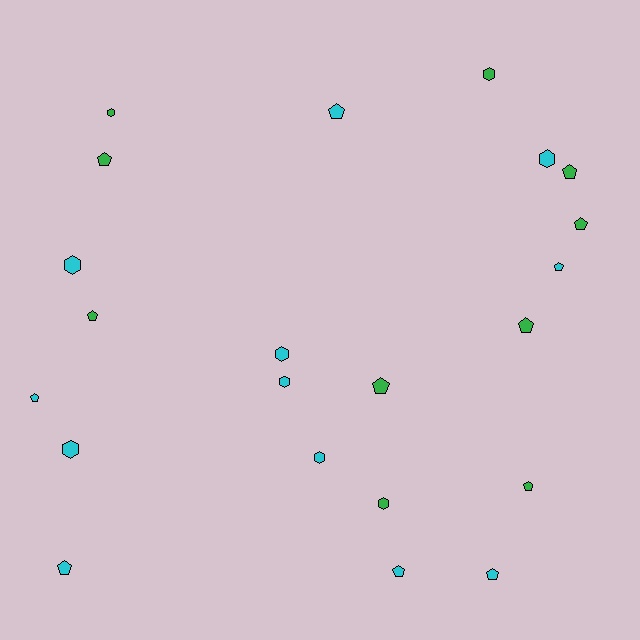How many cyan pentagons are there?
There are 6 cyan pentagons.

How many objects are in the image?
There are 22 objects.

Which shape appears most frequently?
Pentagon, with 13 objects.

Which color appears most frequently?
Cyan, with 12 objects.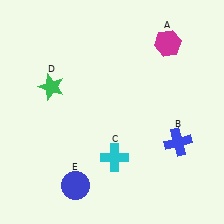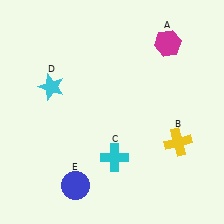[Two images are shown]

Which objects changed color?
B changed from blue to yellow. D changed from green to cyan.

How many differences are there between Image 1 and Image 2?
There are 2 differences between the two images.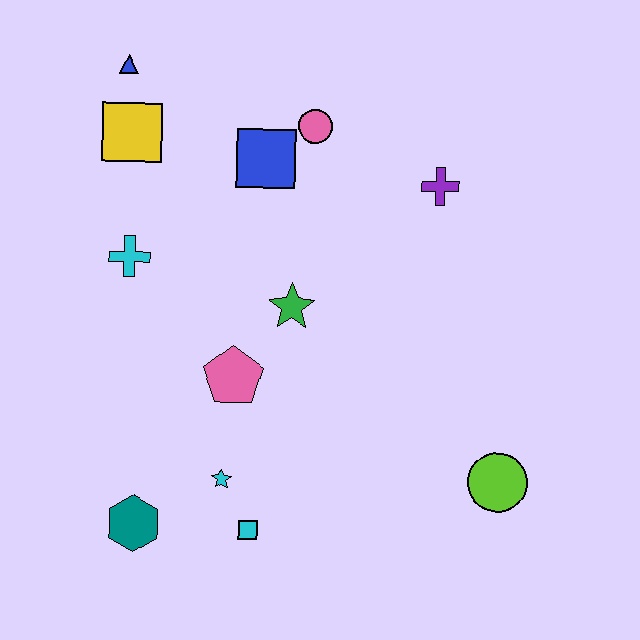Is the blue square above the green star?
Yes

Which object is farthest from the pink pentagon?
The blue triangle is farthest from the pink pentagon.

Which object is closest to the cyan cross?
The yellow square is closest to the cyan cross.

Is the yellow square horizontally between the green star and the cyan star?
No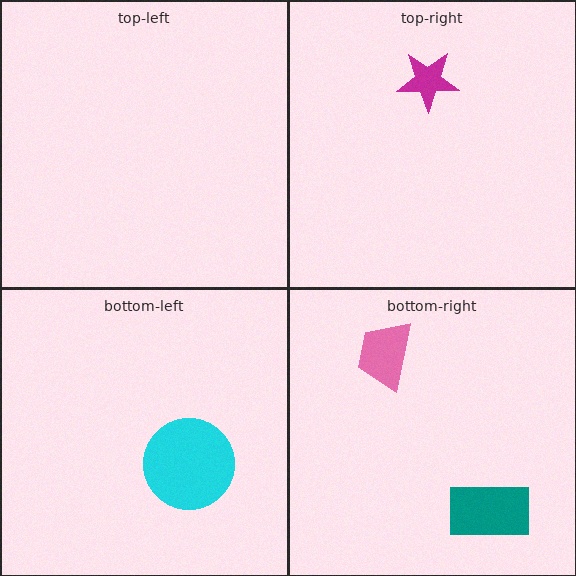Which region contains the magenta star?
The top-right region.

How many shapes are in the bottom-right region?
2.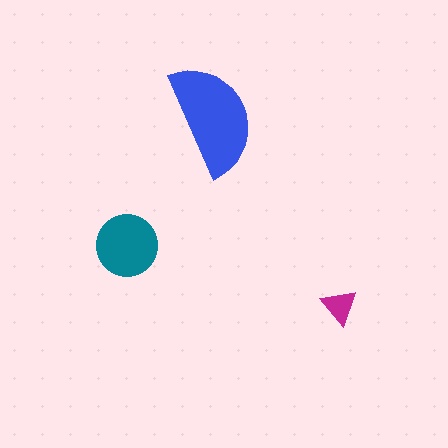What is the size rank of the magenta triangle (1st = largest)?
3rd.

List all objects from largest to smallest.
The blue semicircle, the teal circle, the magenta triangle.